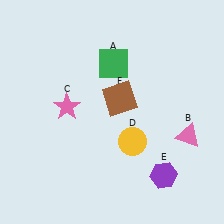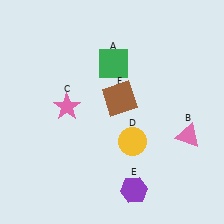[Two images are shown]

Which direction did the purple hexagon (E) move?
The purple hexagon (E) moved left.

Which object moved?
The purple hexagon (E) moved left.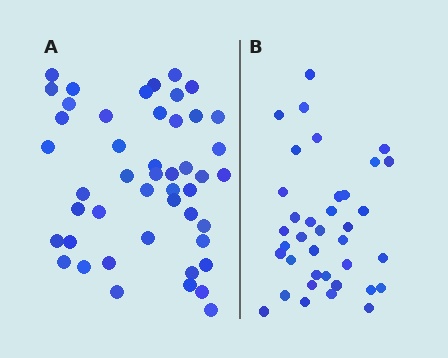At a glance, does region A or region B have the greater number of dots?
Region A (the left region) has more dots.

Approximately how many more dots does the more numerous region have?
Region A has roughly 10 or so more dots than region B.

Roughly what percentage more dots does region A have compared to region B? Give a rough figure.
About 25% more.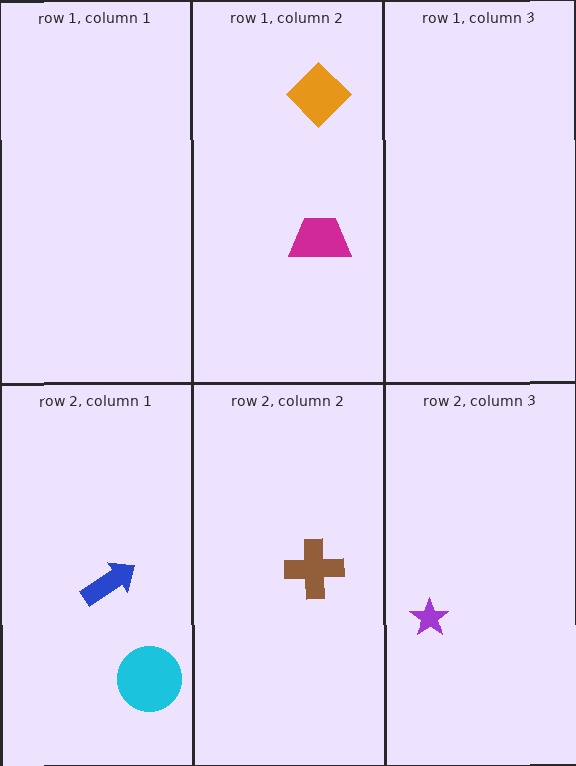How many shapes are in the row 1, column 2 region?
2.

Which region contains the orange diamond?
The row 1, column 2 region.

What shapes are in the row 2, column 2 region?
The brown cross.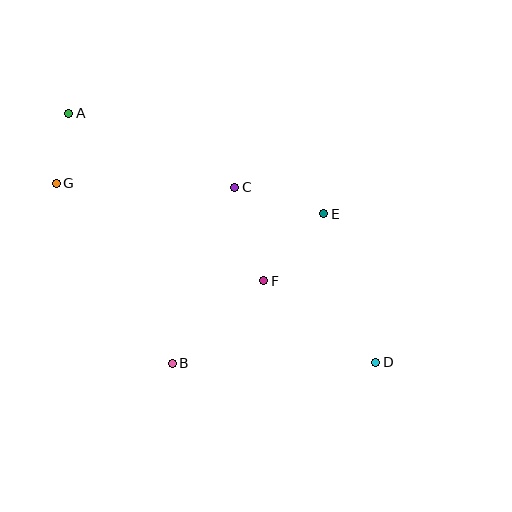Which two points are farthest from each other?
Points A and D are farthest from each other.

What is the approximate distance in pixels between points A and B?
The distance between A and B is approximately 270 pixels.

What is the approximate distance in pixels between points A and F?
The distance between A and F is approximately 257 pixels.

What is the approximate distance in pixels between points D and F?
The distance between D and F is approximately 138 pixels.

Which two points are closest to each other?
Points A and G are closest to each other.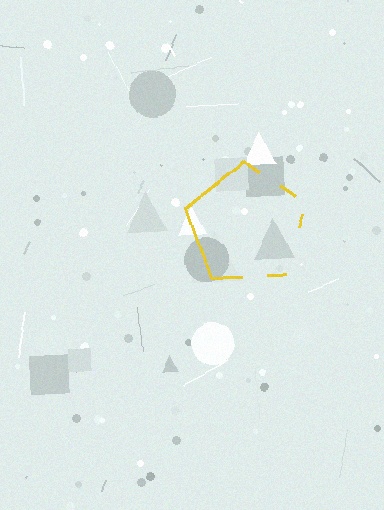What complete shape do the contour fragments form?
The contour fragments form a pentagon.